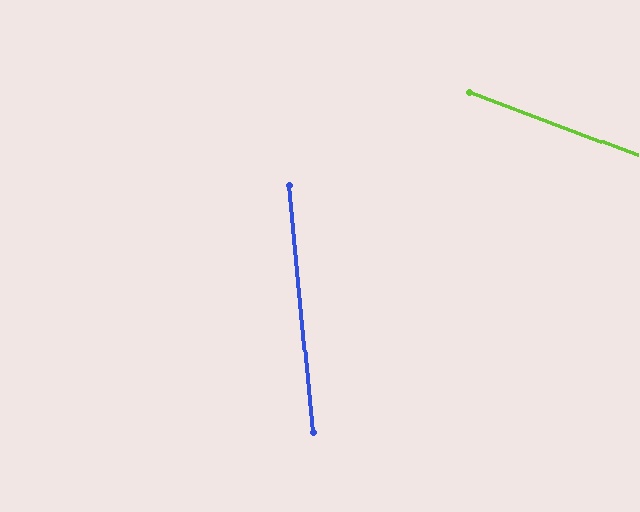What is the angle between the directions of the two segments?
Approximately 64 degrees.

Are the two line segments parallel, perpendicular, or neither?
Neither parallel nor perpendicular — they differ by about 64°.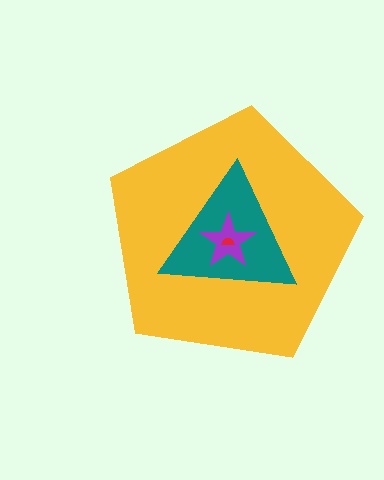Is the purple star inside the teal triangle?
Yes.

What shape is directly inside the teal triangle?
The purple star.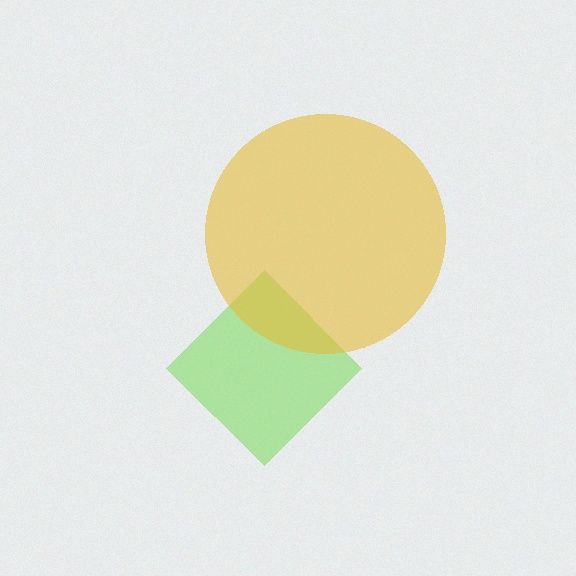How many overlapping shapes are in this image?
There are 2 overlapping shapes in the image.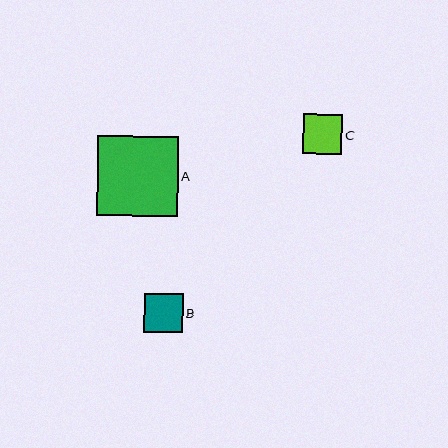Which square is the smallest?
Square B is the smallest with a size of approximately 39 pixels.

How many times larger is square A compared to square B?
Square A is approximately 2.1 times the size of square B.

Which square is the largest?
Square A is the largest with a size of approximately 81 pixels.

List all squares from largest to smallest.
From largest to smallest: A, C, B.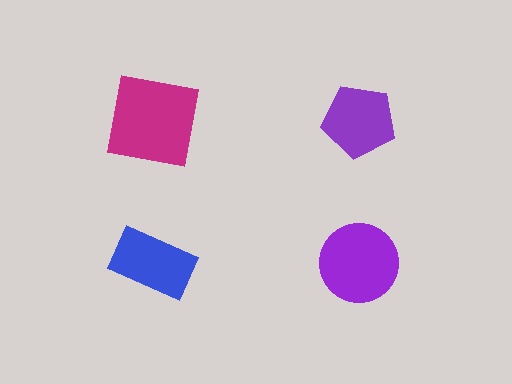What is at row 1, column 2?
A purple pentagon.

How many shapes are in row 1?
2 shapes.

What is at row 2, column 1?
A blue rectangle.